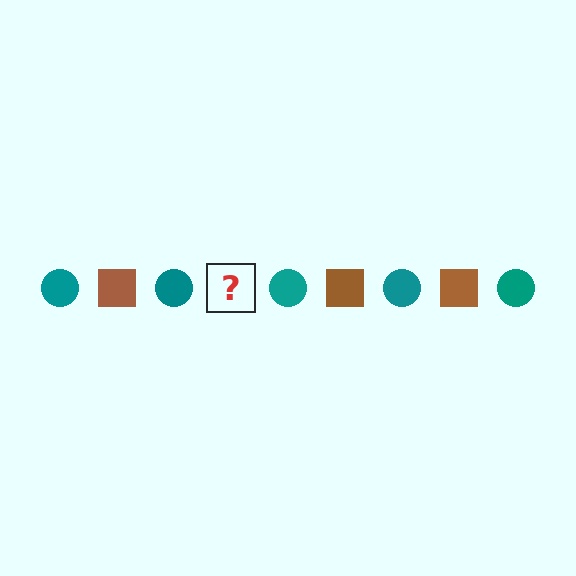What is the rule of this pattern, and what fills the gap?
The rule is that the pattern alternates between teal circle and brown square. The gap should be filled with a brown square.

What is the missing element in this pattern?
The missing element is a brown square.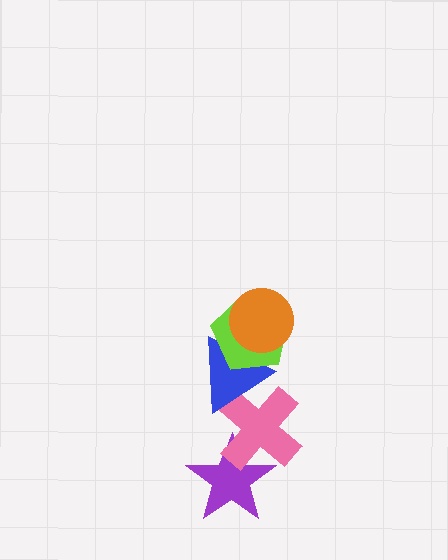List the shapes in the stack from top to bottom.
From top to bottom: the orange circle, the lime pentagon, the blue triangle, the pink cross, the purple star.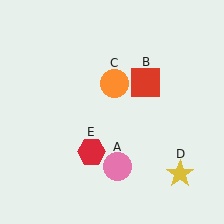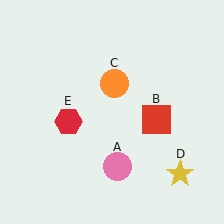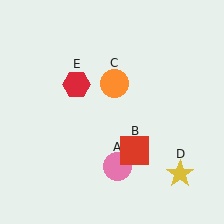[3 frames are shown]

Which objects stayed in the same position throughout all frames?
Pink circle (object A) and orange circle (object C) and yellow star (object D) remained stationary.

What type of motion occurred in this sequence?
The red square (object B), red hexagon (object E) rotated clockwise around the center of the scene.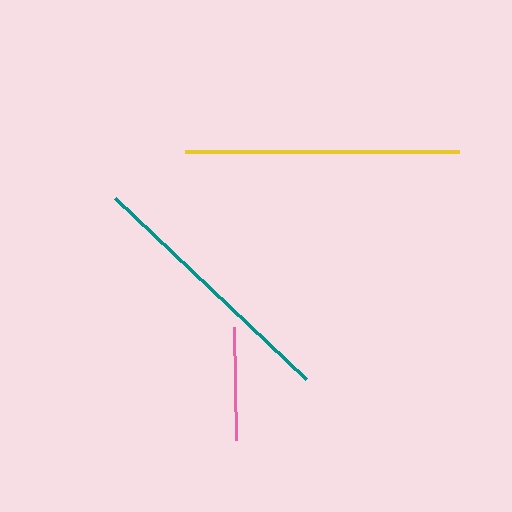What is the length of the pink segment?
The pink segment is approximately 112 pixels long.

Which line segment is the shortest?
The pink line is the shortest at approximately 112 pixels.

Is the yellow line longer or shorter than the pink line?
The yellow line is longer than the pink line.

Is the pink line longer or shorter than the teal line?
The teal line is longer than the pink line.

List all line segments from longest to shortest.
From longest to shortest: yellow, teal, pink.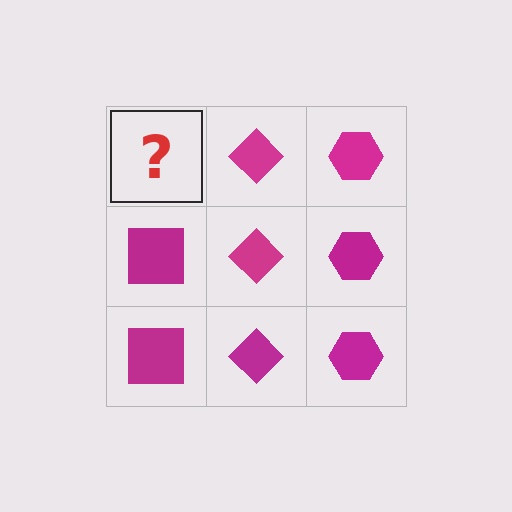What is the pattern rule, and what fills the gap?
The rule is that each column has a consistent shape. The gap should be filled with a magenta square.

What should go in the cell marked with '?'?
The missing cell should contain a magenta square.